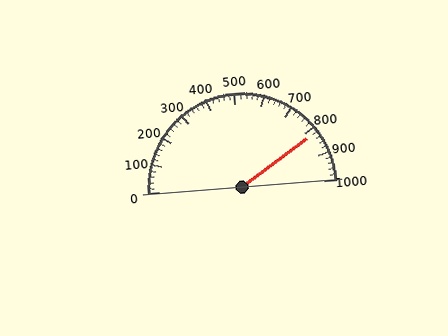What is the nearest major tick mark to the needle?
The nearest major tick mark is 800.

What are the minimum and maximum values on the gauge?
The gauge ranges from 0 to 1000.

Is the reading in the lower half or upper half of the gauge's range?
The reading is in the upper half of the range (0 to 1000).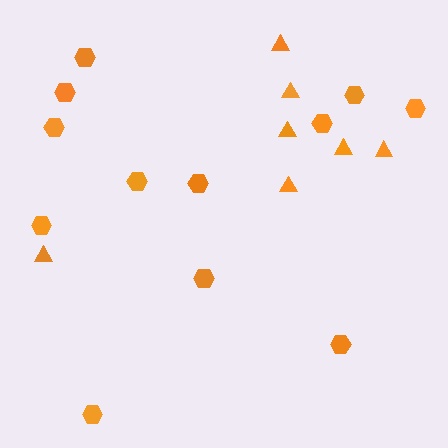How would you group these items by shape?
There are 2 groups: one group of triangles (7) and one group of hexagons (12).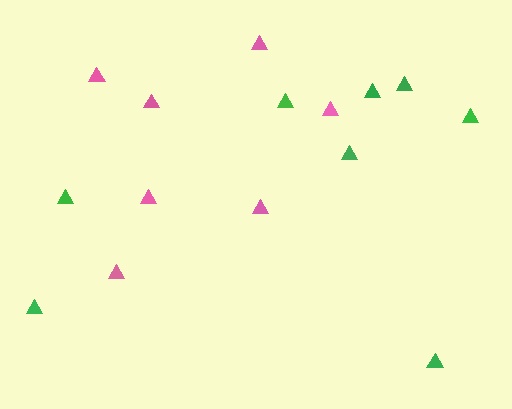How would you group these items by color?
There are 2 groups: one group of pink triangles (7) and one group of green triangles (8).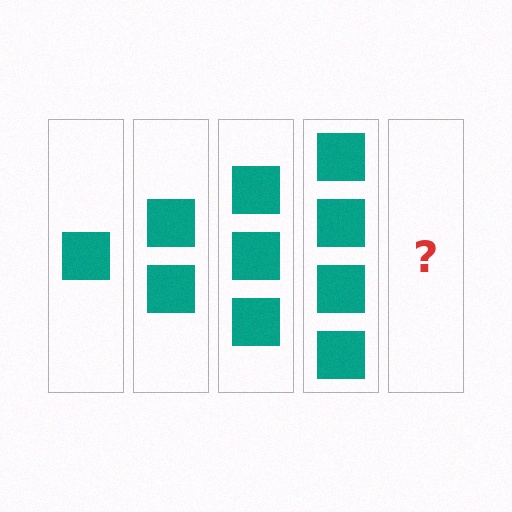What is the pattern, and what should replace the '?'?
The pattern is that each step adds one more square. The '?' should be 5 squares.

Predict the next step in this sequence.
The next step is 5 squares.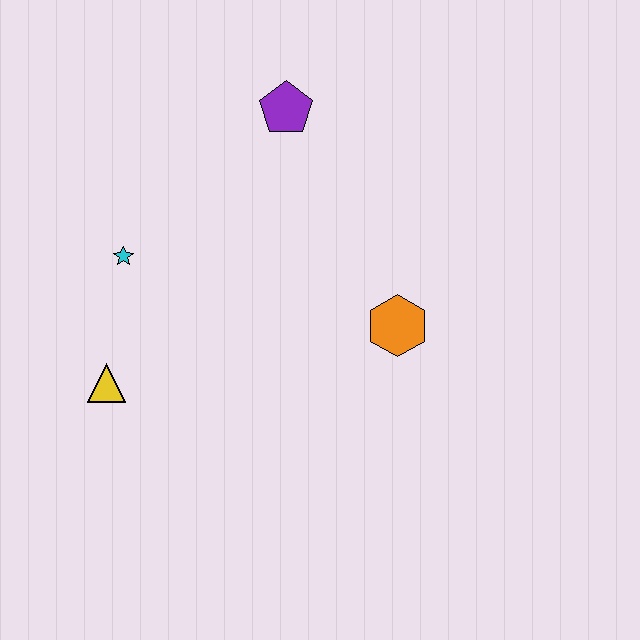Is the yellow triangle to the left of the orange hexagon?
Yes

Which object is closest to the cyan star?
The yellow triangle is closest to the cyan star.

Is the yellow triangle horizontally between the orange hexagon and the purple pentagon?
No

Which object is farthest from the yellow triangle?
The purple pentagon is farthest from the yellow triangle.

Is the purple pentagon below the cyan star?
No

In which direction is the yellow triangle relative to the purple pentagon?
The yellow triangle is below the purple pentagon.